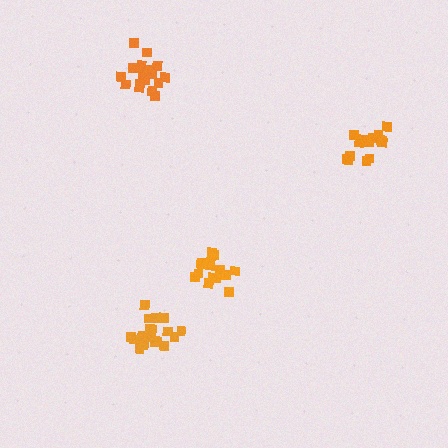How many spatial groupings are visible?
There are 4 spatial groupings.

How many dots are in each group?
Group 1: 16 dots, Group 2: 17 dots, Group 3: 16 dots, Group 4: 19 dots (68 total).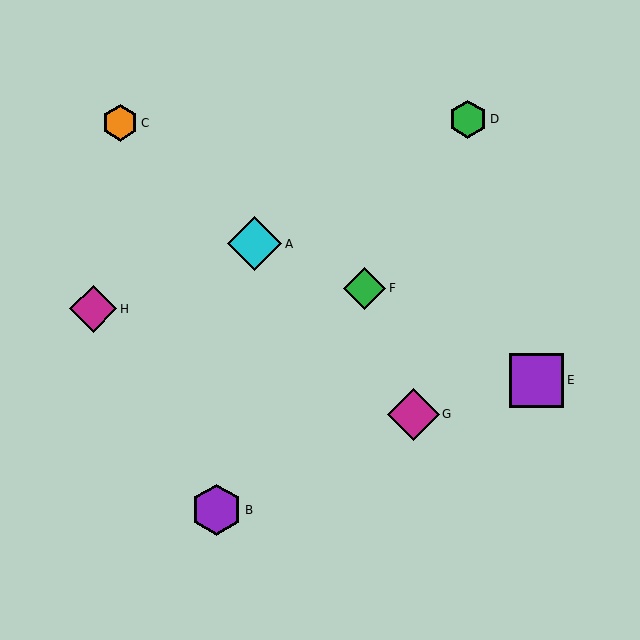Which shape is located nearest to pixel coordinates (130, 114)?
The orange hexagon (labeled C) at (120, 123) is nearest to that location.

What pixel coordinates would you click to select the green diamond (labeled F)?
Click at (365, 289) to select the green diamond F.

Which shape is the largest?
The cyan diamond (labeled A) is the largest.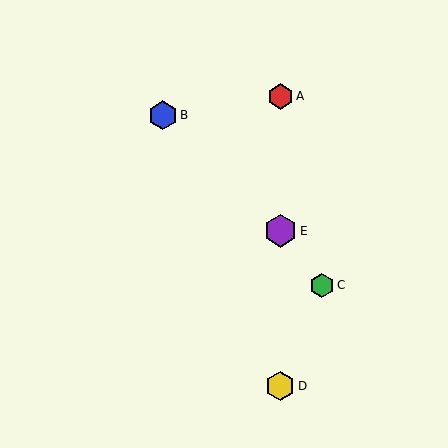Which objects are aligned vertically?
Objects A, D, E are aligned vertically.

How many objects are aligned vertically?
3 objects (A, D, E) are aligned vertically.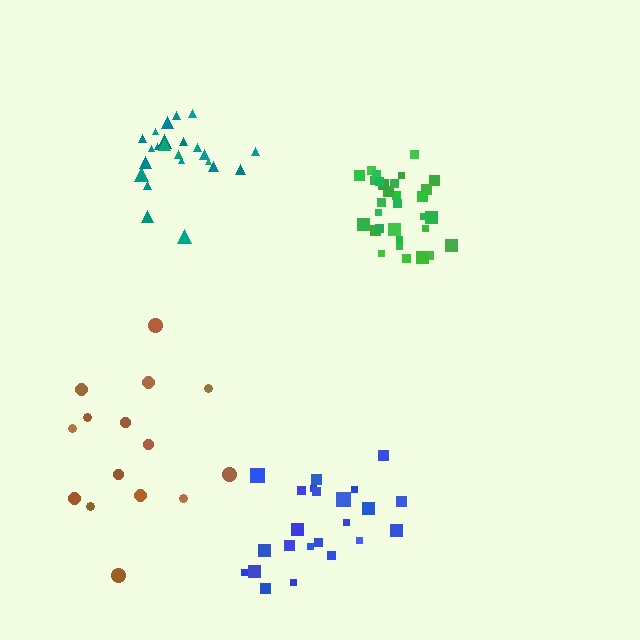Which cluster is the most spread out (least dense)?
Brown.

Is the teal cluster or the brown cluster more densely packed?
Teal.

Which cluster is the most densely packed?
Green.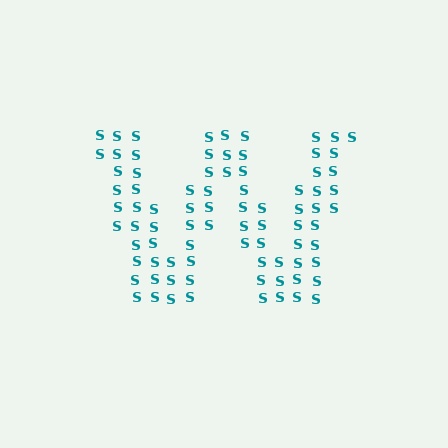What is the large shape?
The large shape is the letter W.